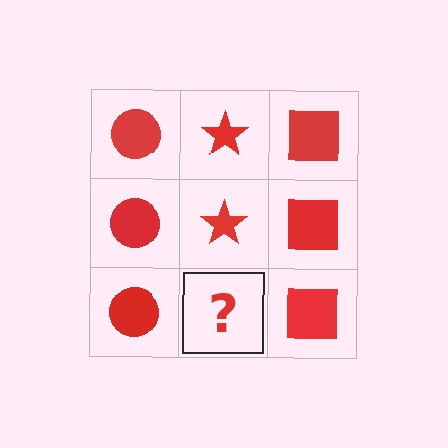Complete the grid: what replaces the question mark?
The question mark should be replaced with a red star.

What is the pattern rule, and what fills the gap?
The rule is that each column has a consistent shape. The gap should be filled with a red star.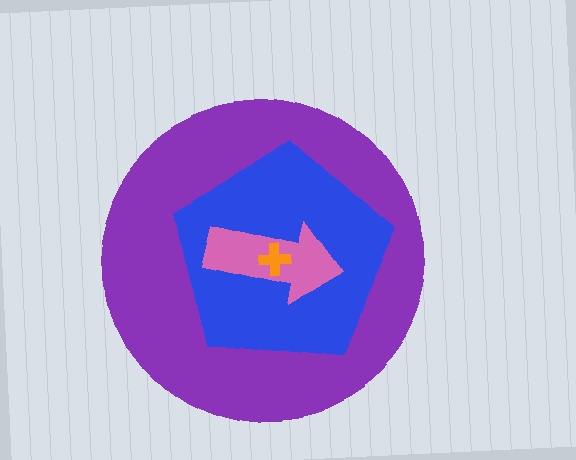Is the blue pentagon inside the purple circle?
Yes.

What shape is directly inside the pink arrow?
The orange cross.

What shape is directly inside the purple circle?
The blue pentagon.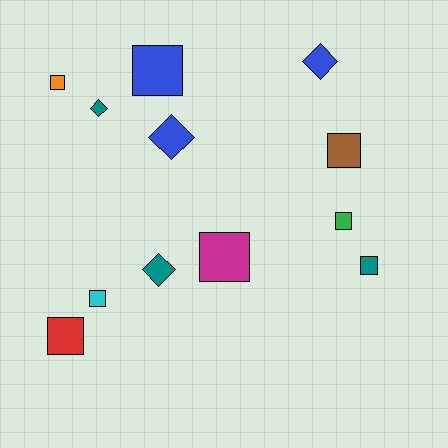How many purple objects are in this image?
There are no purple objects.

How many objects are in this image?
There are 12 objects.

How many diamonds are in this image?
There are 4 diamonds.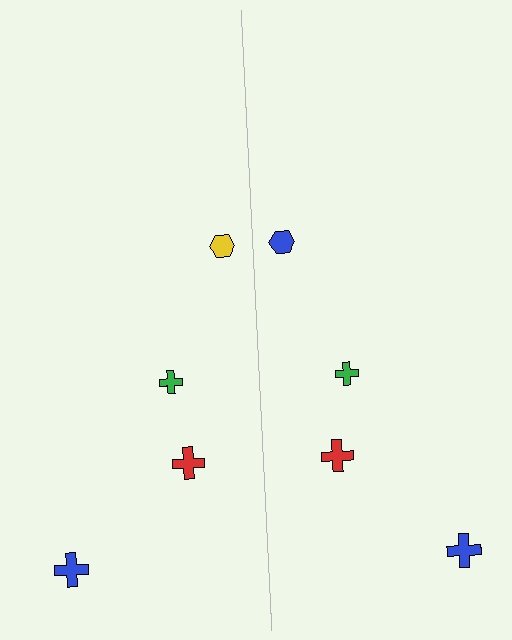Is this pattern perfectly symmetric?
No, the pattern is not perfectly symmetric. The blue hexagon on the right side breaks the symmetry — its mirror counterpart is yellow.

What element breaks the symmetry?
The blue hexagon on the right side breaks the symmetry — its mirror counterpart is yellow.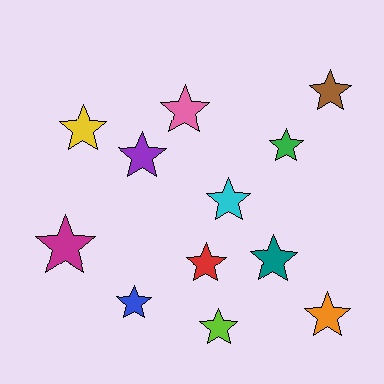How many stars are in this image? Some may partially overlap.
There are 12 stars.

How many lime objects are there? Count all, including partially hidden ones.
There is 1 lime object.